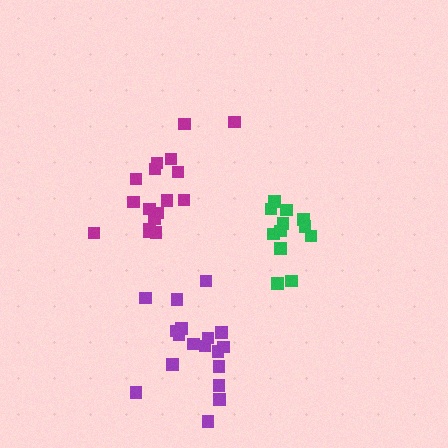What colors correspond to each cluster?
The clusters are colored: magenta, purple, green.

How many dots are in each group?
Group 1: 17 dots, Group 2: 18 dots, Group 3: 12 dots (47 total).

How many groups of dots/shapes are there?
There are 3 groups.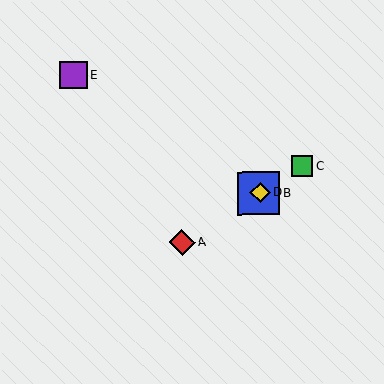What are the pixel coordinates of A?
Object A is at (182, 242).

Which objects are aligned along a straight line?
Objects A, B, C, D are aligned along a straight line.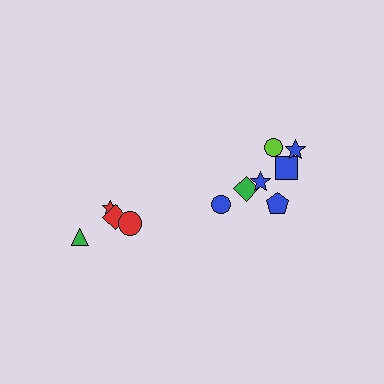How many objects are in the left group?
There are 4 objects.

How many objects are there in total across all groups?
There are 11 objects.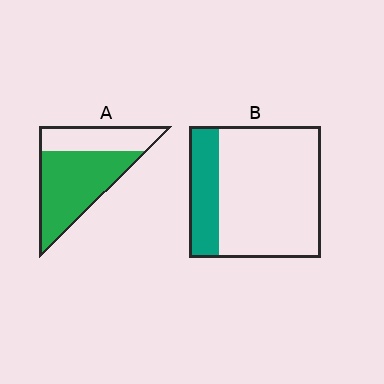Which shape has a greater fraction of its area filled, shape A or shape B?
Shape A.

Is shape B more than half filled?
No.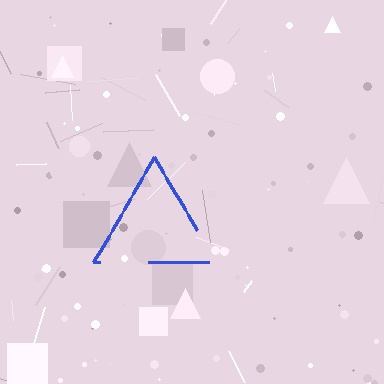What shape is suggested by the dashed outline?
The dashed outline suggests a triangle.